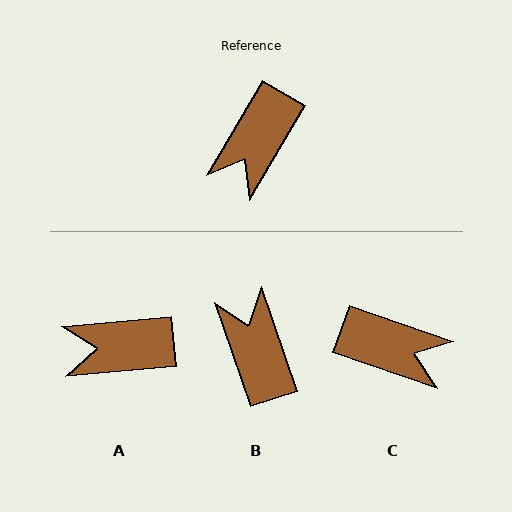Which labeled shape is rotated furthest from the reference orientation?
B, about 131 degrees away.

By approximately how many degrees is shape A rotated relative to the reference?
Approximately 55 degrees clockwise.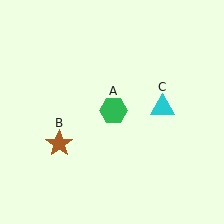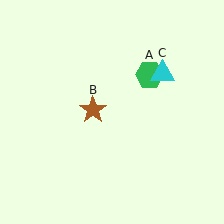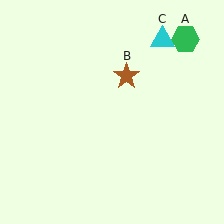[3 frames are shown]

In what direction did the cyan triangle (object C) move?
The cyan triangle (object C) moved up.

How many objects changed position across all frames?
3 objects changed position: green hexagon (object A), brown star (object B), cyan triangle (object C).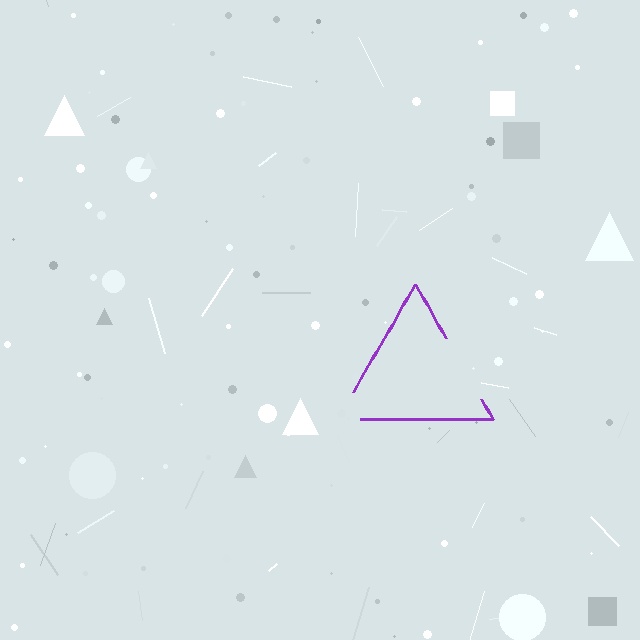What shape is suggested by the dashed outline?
The dashed outline suggests a triangle.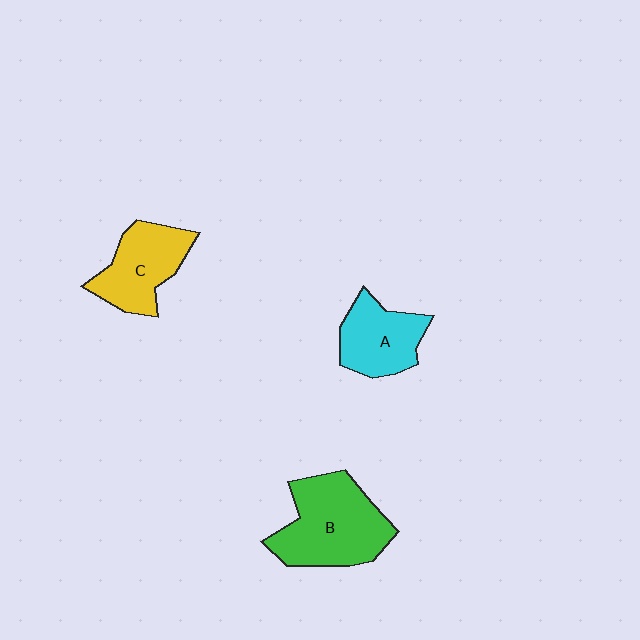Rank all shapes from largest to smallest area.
From largest to smallest: B (green), C (yellow), A (cyan).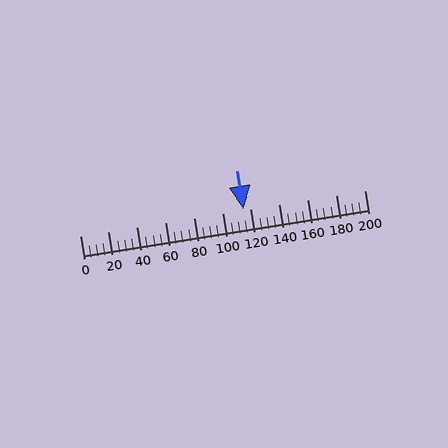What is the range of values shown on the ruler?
The ruler shows values from 0 to 200.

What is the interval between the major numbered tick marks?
The major tick marks are spaced 20 units apart.